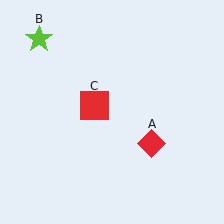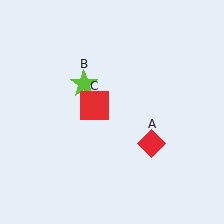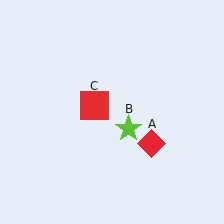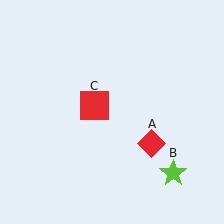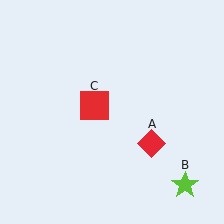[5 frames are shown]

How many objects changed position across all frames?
1 object changed position: lime star (object B).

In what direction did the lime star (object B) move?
The lime star (object B) moved down and to the right.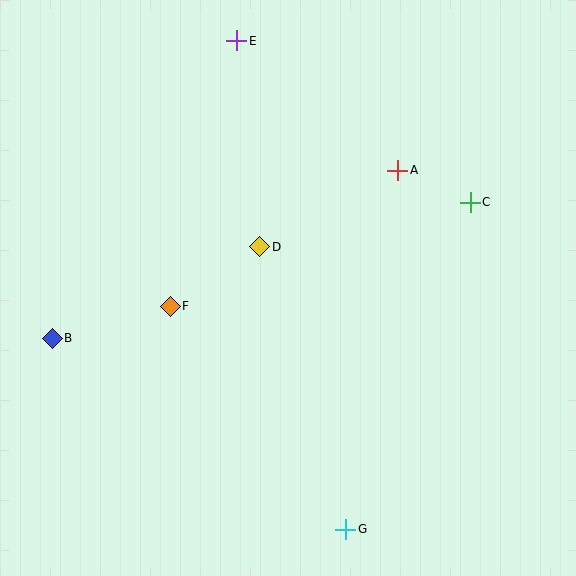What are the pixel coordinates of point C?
Point C is at (470, 202).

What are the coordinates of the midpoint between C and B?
The midpoint between C and B is at (261, 270).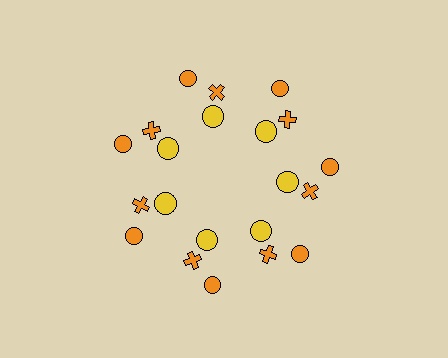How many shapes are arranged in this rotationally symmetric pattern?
There are 21 shapes, arranged in 7 groups of 3.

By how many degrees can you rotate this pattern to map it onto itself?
The pattern maps onto itself every 51 degrees of rotation.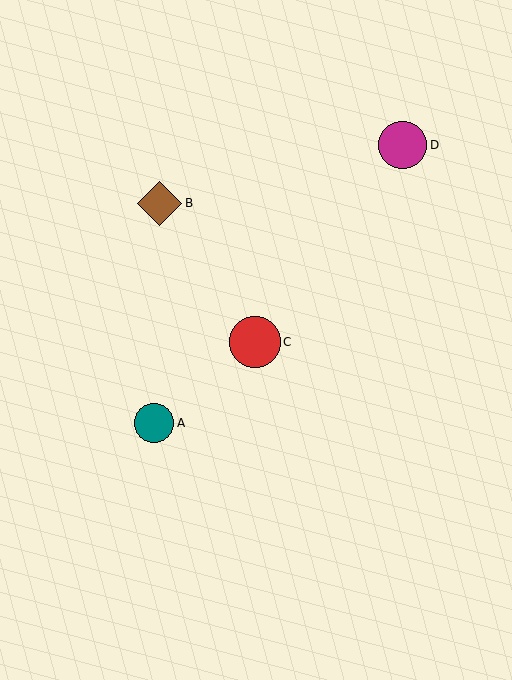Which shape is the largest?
The red circle (labeled C) is the largest.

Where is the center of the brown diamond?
The center of the brown diamond is at (160, 204).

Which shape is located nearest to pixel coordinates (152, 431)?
The teal circle (labeled A) at (154, 423) is nearest to that location.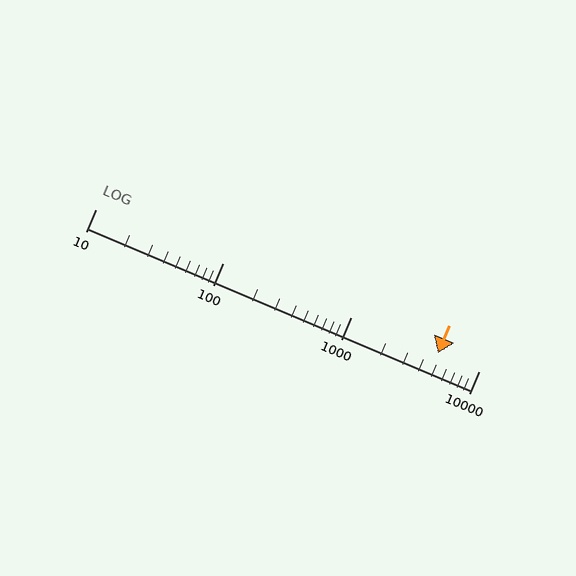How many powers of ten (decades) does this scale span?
The scale spans 3 decades, from 10 to 10000.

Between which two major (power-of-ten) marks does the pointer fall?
The pointer is between 1000 and 10000.